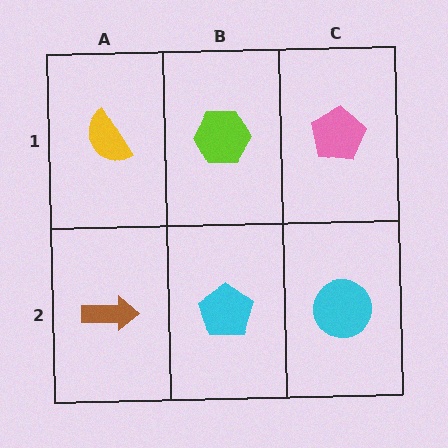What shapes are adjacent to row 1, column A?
A brown arrow (row 2, column A), a lime hexagon (row 1, column B).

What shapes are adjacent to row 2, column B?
A lime hexagon (row 1, column B), a brown arrow (row 2, column A), a cyan circle (row 2, column C).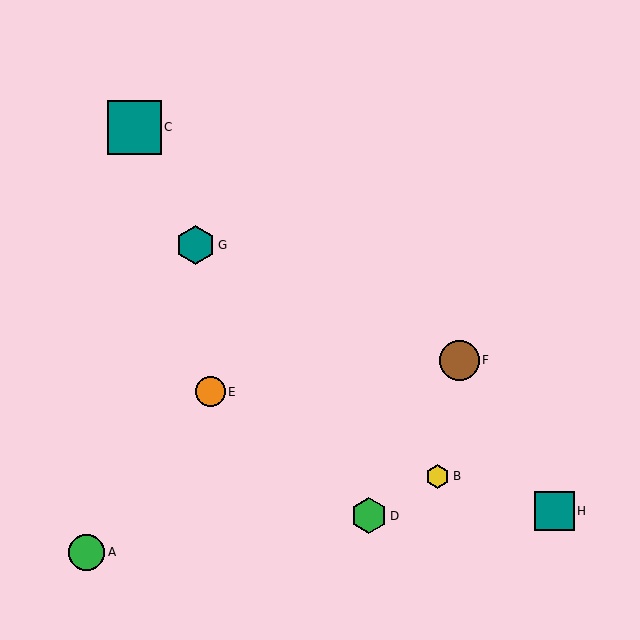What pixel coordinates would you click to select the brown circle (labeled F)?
Click at (459, 360) to select the brown circle F.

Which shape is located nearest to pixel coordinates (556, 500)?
The teal square (labeled H) at (554, 511) is nearest to that location.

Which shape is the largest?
The teal square (labeled C) is the largest.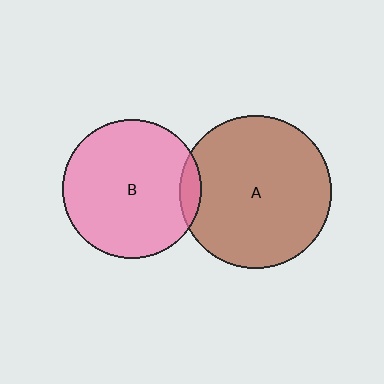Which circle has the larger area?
Circle A (brown).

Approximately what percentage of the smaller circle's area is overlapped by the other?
Approximately 10%.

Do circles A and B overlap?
Yes.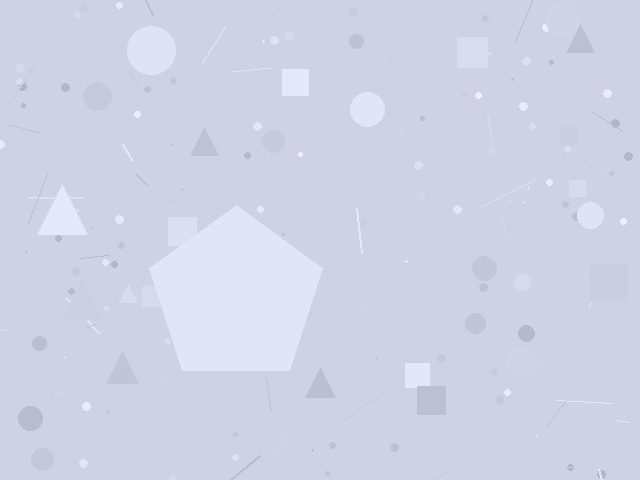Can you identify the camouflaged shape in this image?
The camouflaged shape is a pentagon.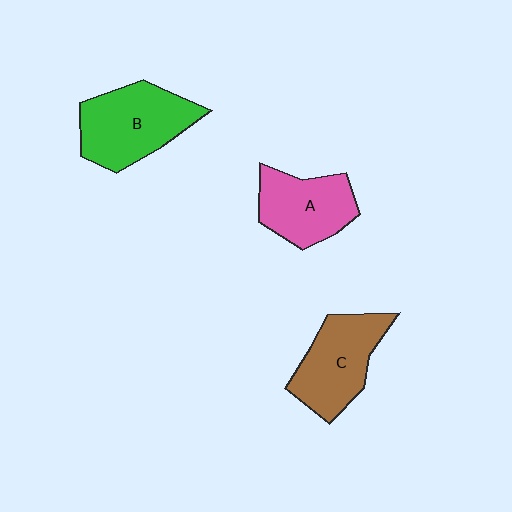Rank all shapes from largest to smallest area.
From largest to smallest: B (green), C (brown), A (pink).